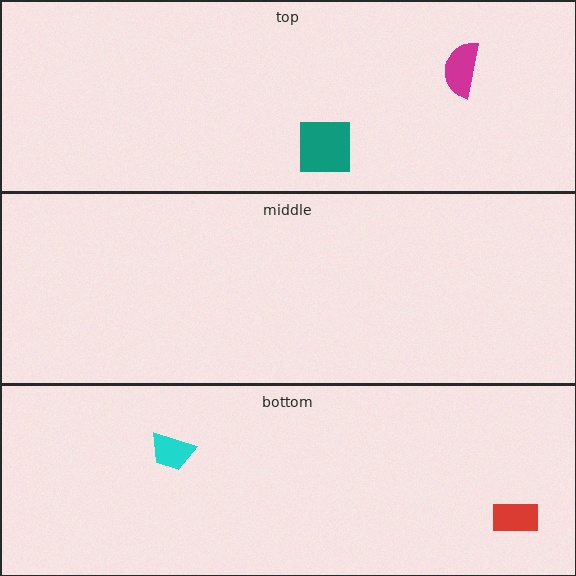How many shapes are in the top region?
2.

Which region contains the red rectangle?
The bottom region.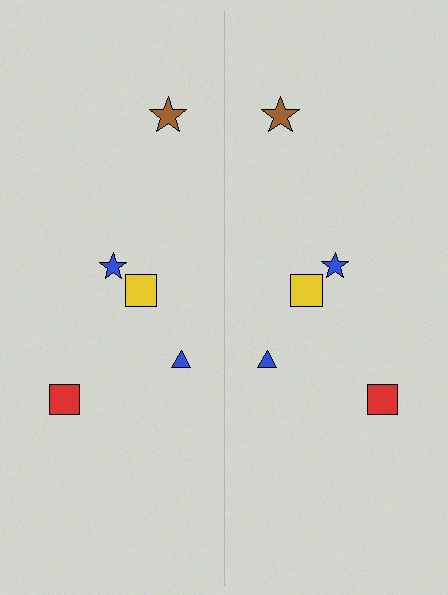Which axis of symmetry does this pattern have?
The pattern has a vertical axis of symmetry running through the center of the image.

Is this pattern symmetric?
Yes, this pattern has bilateral (reflection) symmetry.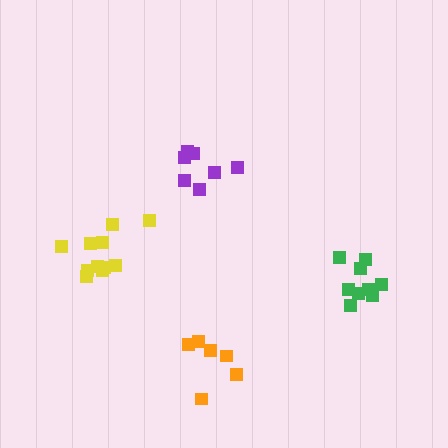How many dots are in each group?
Group 1: 6 dots, Group 2: 9 dots, Group 3: 7 dots, Group 4: 11 dots (33 total).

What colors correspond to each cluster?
The clusters are colored: orange, green, purple, yellow.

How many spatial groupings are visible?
There are 4 spatial groupings.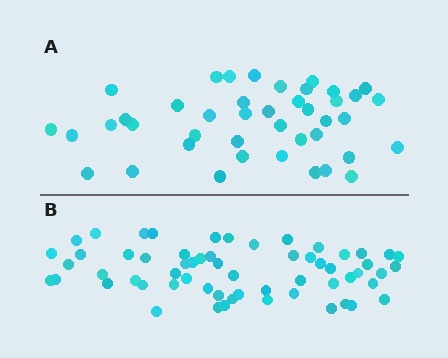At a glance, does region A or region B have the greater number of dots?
Region B (the bottom region) has more dots.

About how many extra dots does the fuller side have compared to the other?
Region B has approximately 20 more dots than region A.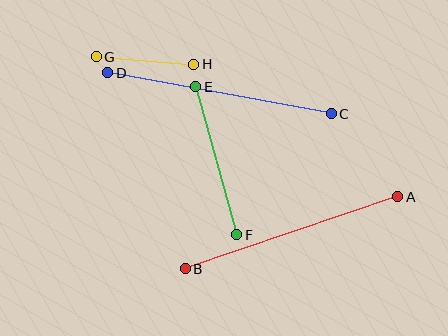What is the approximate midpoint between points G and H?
The midpoint is at approximately (145, 60) pixels.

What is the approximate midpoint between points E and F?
The midpoint is at approximately (216, 161) pixels.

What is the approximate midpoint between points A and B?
The midpoint is at approximately (292, 233) pixels.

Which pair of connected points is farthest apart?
Points C and D are farthest apart.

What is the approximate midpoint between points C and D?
The midpoint is at approximately (220, 93) pixels.